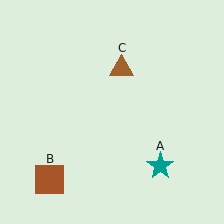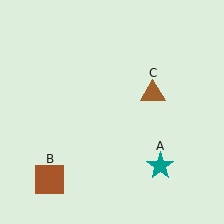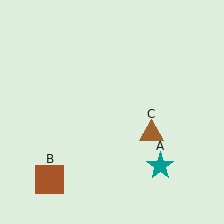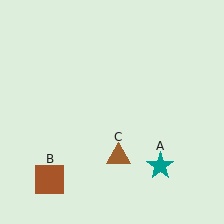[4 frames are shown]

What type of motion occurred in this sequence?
The brown triangle (object C) rotated clockwise around the center of the scene.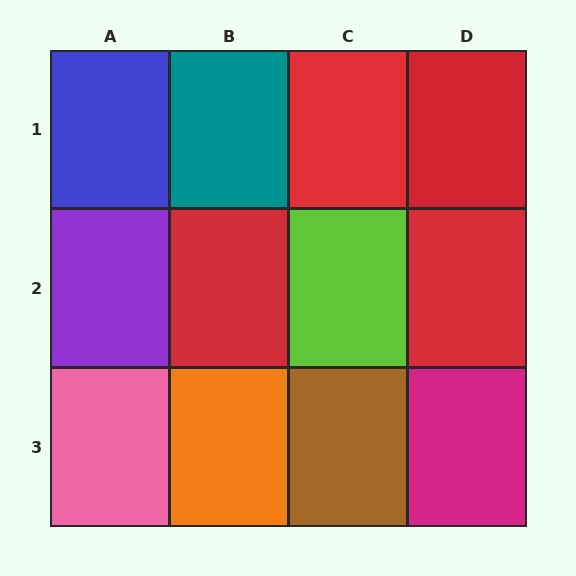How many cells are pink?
1 cell is pink.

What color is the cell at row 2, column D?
Red.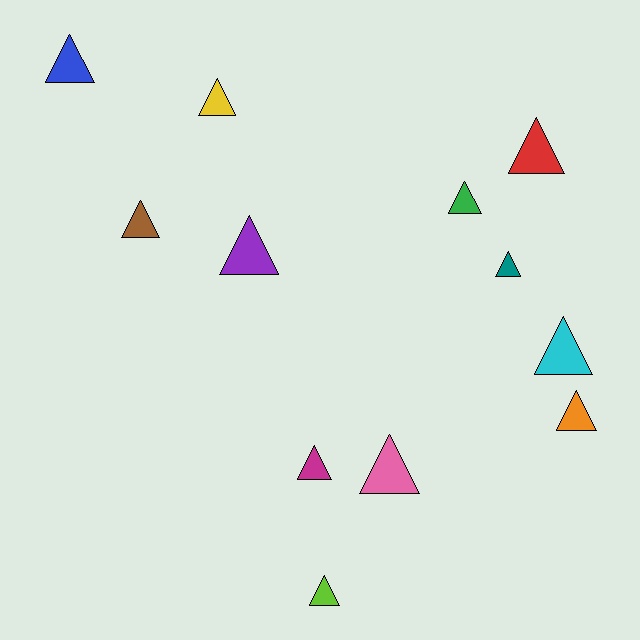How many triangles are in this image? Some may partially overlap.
There are 12 triangles.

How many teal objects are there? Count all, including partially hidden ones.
There is 1 teal object.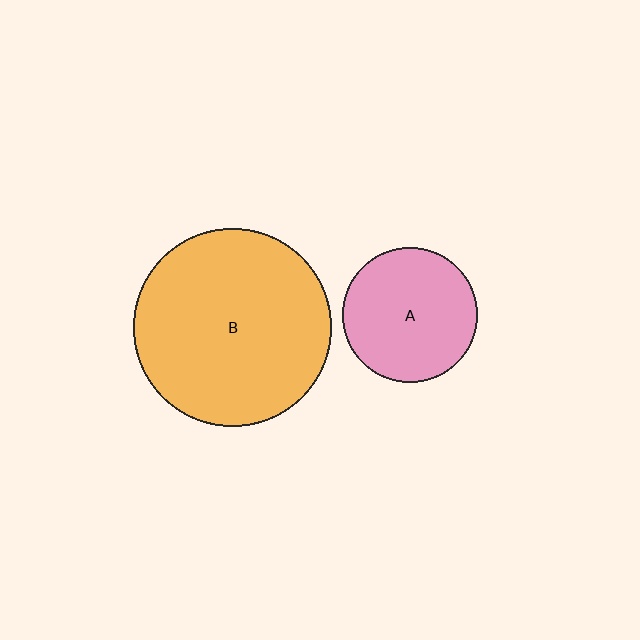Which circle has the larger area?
Circle B (orange).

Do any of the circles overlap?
No, none of the circles overlap.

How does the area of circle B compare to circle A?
Approximately 2.1 times.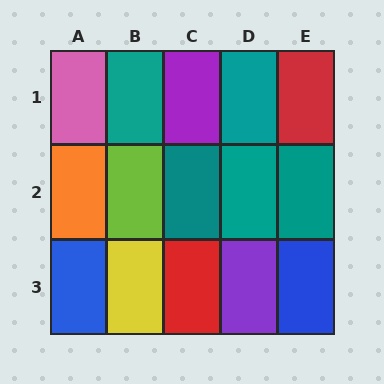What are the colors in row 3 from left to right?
Blue, yellow, red, purple, blue.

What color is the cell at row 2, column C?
Teal.